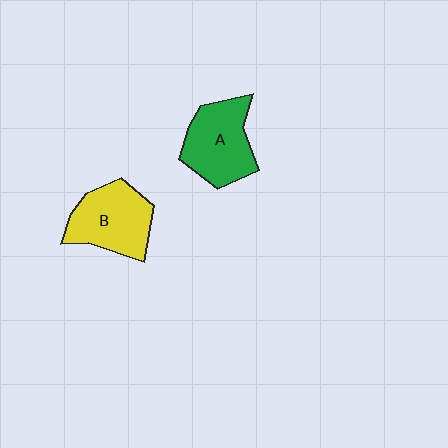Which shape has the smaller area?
Shape B (yellow).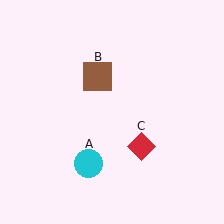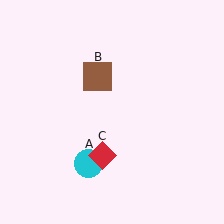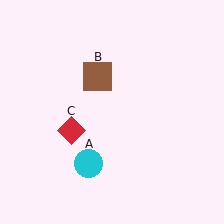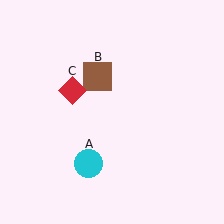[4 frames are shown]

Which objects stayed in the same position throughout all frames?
Cyan circle (object A) and brown square (object B) remained stationary.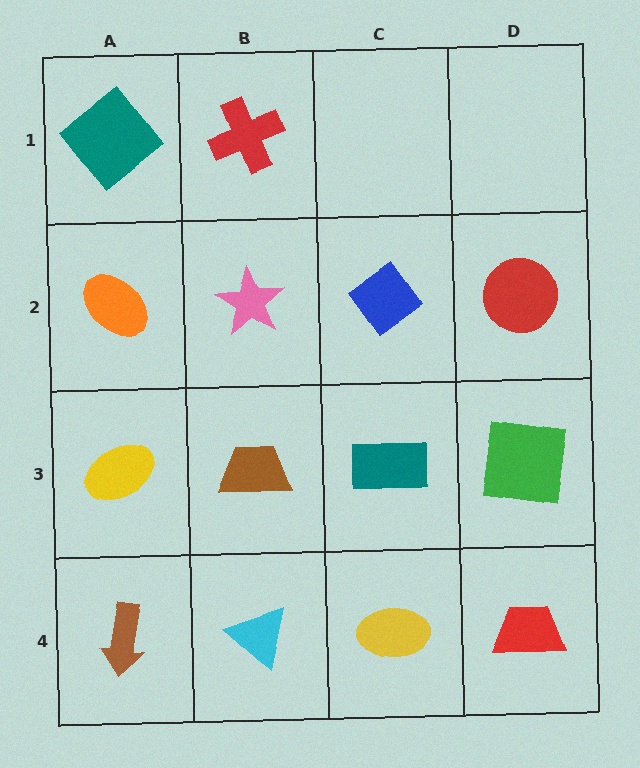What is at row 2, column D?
A red circle.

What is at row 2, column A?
An orange ellipse.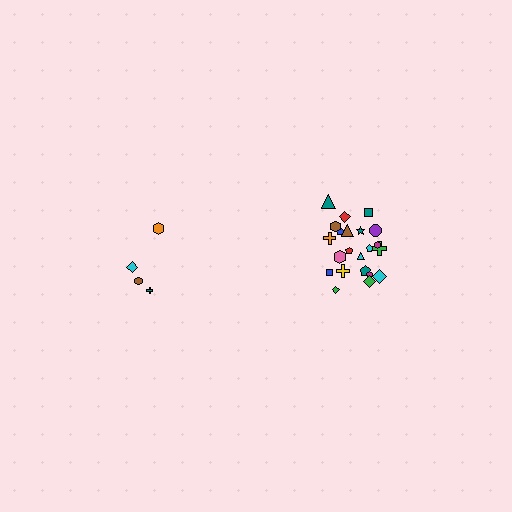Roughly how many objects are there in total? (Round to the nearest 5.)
Roughly 25 objects in total.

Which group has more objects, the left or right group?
The right group.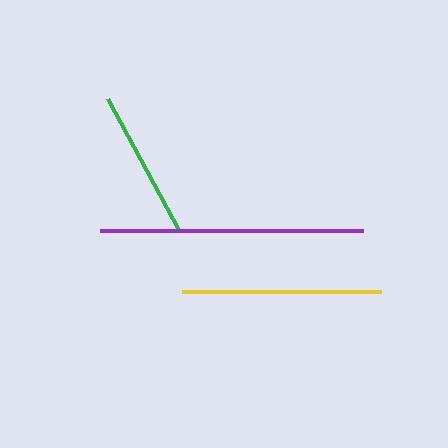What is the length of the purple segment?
The purple segment is approximately 263 pixels long.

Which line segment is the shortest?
The green line is the shortest at approximately 152 pixels.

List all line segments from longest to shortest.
From longest to shortest: purple, yellow, green.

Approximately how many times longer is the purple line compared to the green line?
The purple line is approximately 1.7 times the length of the green line.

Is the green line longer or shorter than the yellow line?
The yellow line is longer than the green line.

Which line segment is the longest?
The purple line is the longest at approximately 263 pixels.